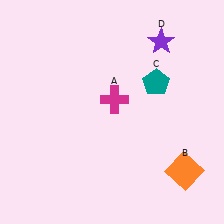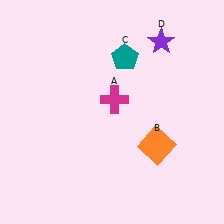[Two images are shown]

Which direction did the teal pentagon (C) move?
The teal pentagon (C) moved left.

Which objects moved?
The objects that moved are: the orange square (B), the teal pentagon (C).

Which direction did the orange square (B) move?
The orange square (B) moved left.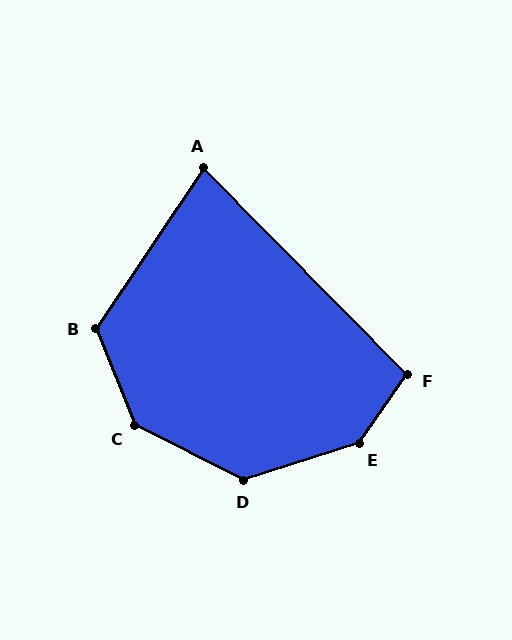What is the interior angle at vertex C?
Approximately 139 degrees (obtuse).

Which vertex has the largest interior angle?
E, at approximately 143 degrees.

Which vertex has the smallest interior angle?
A, at approximately 79 degrees.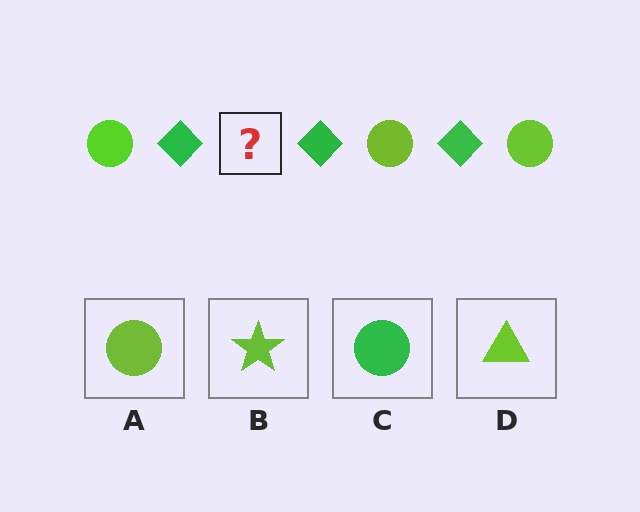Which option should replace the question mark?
Option A.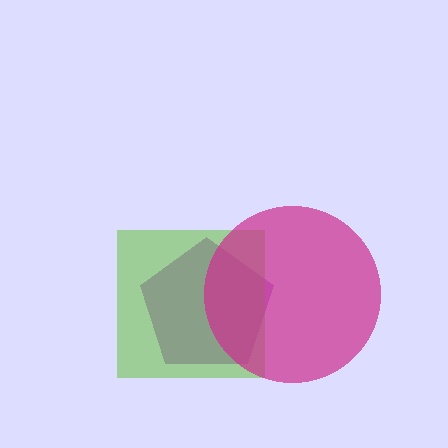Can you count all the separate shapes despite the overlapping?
Yes, there are 3 separate shapes.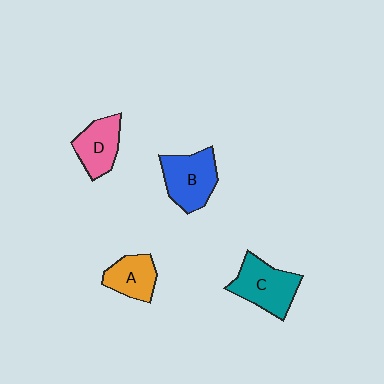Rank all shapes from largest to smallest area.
From largest to smallest: C (teal), B (blue), D (pink), A (orange).